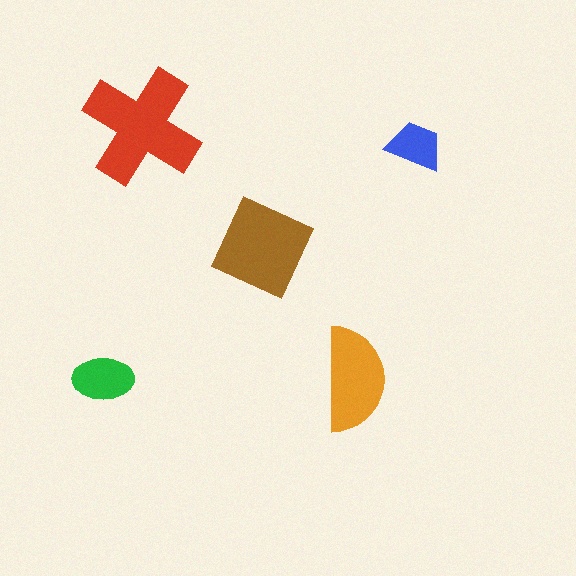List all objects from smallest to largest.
The blue trapezoid, the green ellipse, the orange semicircle, the brown diamond, the red cross.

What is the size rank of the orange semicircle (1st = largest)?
3rd.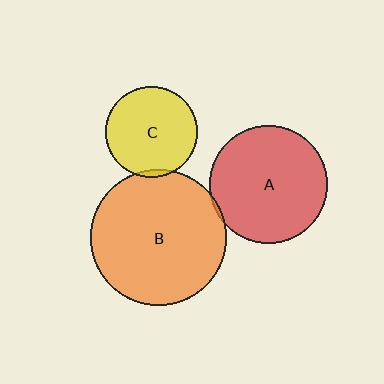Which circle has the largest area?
Circle B (orange).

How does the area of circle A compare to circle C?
Approximately 1.7 times.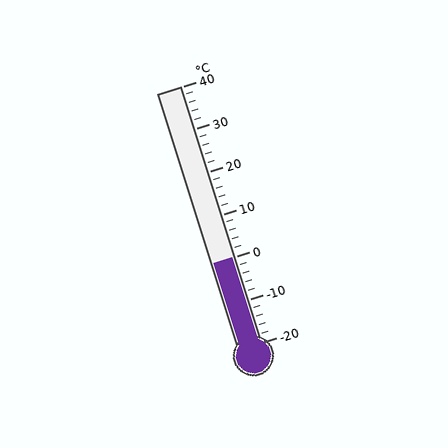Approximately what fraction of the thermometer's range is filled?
The thermometer is filled to approximately 35% of its range.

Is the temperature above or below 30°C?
The temperature is below 30°C.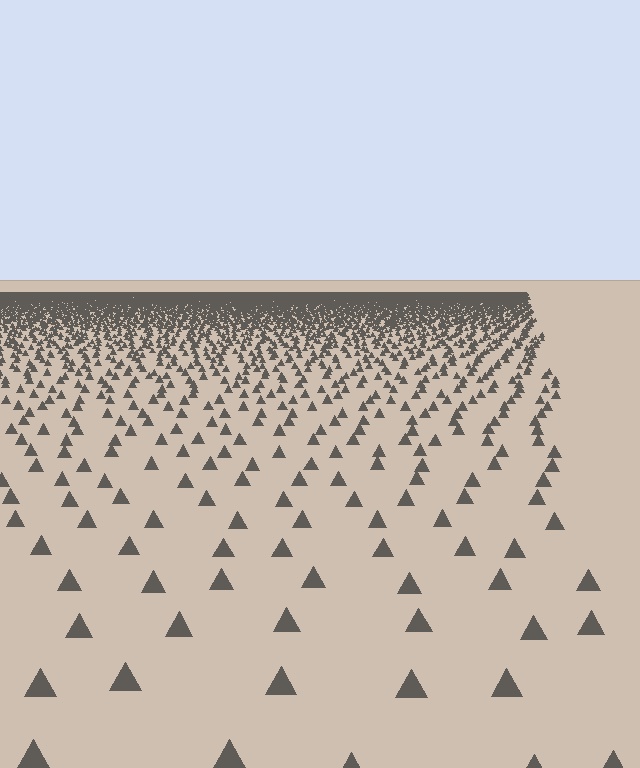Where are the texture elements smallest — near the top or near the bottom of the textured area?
Near the top.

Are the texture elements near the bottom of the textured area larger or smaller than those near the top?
Larger. Near the bottom, elements are closer to the viewer and appear at a bigger on-screen size.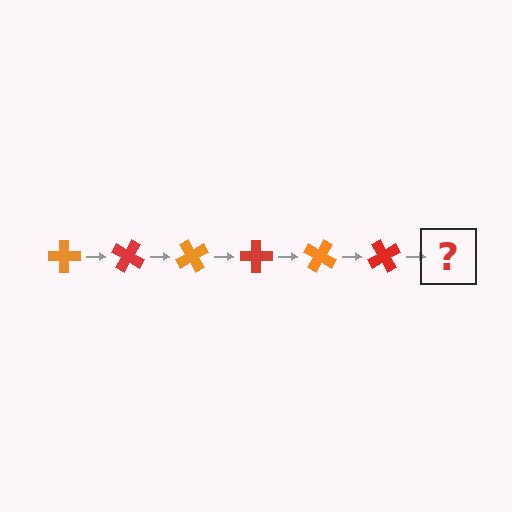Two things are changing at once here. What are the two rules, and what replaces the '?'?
The two rules are that it rotates 30 degrees each step and the color cycles through orange and red. The '?' should be an orange cross, rotated 180 degrees from the start.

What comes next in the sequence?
The next element should be an orange cross, rotated 180 degrees from the start.